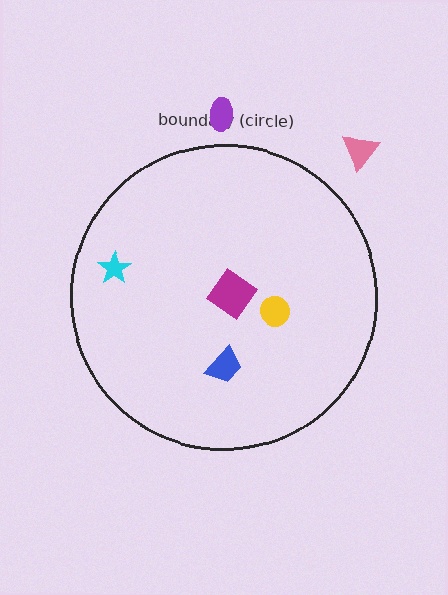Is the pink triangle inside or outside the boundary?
Outside.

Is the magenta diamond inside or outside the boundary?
Inside.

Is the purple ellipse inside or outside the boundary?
Outside.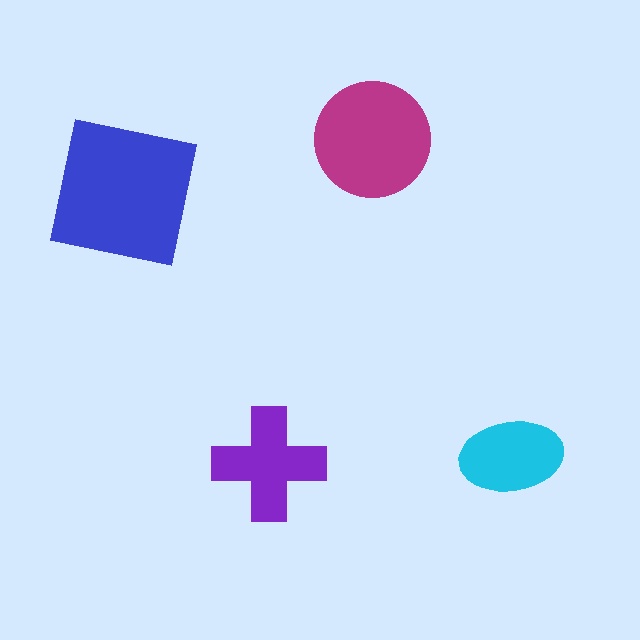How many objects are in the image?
There are 4 objects in the image.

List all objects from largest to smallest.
The blue square, the magenta circle, the purple cross, the cyan ellipse.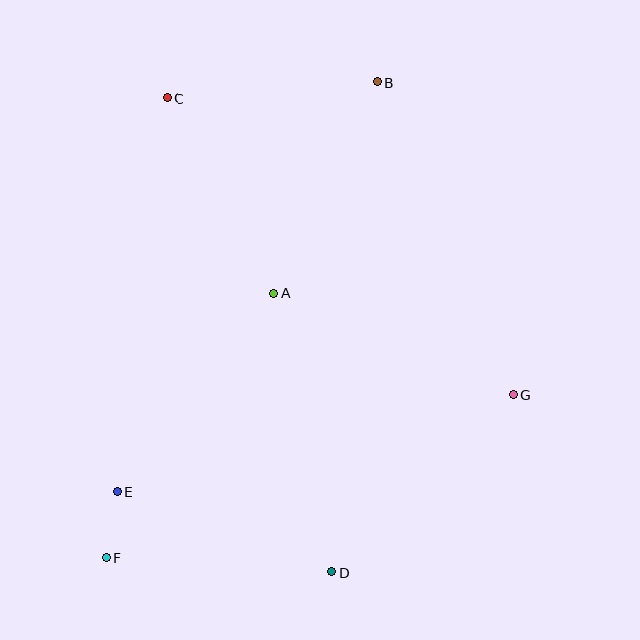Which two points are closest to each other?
Points E and F are closest to each other.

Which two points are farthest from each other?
Points B and F are farthest from each other.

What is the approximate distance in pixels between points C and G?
The distance between C and G is approximately 456 pixels.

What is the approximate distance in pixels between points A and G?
The distance between A and G is approximately 261 pixels.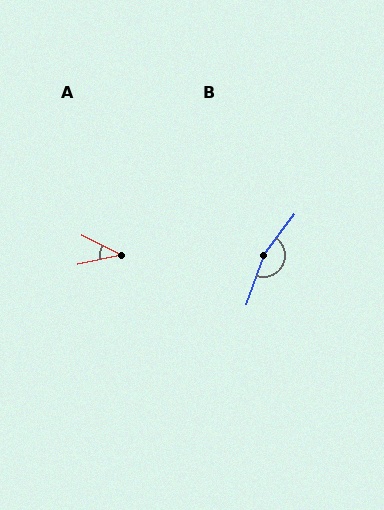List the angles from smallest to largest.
A (39°), B (162°).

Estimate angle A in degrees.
Approximately 39 degrees.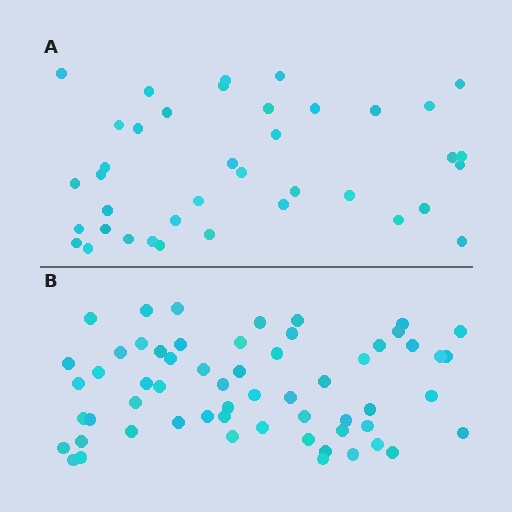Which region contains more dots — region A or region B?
Region B (the bottom region) has more dots.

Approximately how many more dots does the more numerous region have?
Region B has approximately 20 more dots than region A.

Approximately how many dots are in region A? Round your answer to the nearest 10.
About 40 dots. (The exact count is 39, which rounds to 40.)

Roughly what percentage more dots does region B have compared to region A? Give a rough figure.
About 50% more.